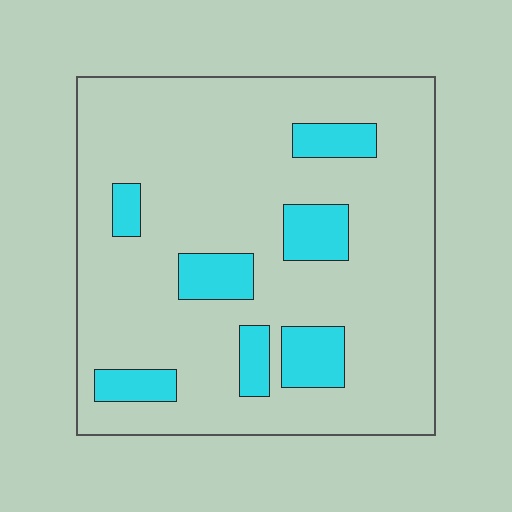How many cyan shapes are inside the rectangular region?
7.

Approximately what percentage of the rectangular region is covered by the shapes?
Approximately 15%.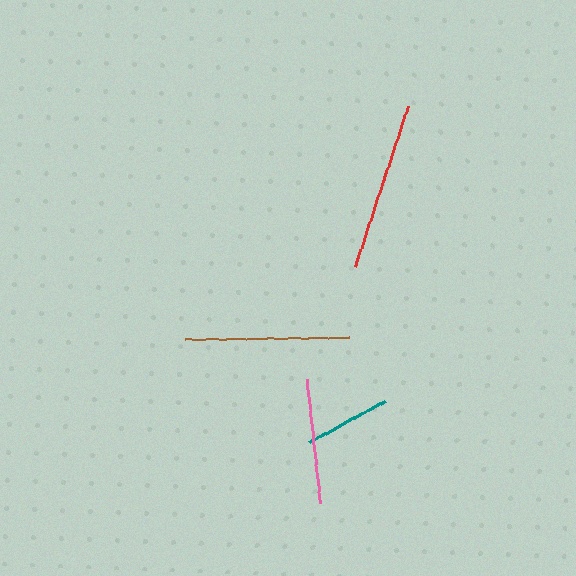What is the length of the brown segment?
The brown segment is approximately 164 pixels long.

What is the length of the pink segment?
The pink segment is approximately 125 pixels long.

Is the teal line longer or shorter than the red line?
The red line is longer than the teal line.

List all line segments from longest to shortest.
From longest to shortest: red, brown, pink, teal.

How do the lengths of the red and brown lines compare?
The red and brown lines are approximately the same length.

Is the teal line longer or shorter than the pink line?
The pink line is longer than the teal line.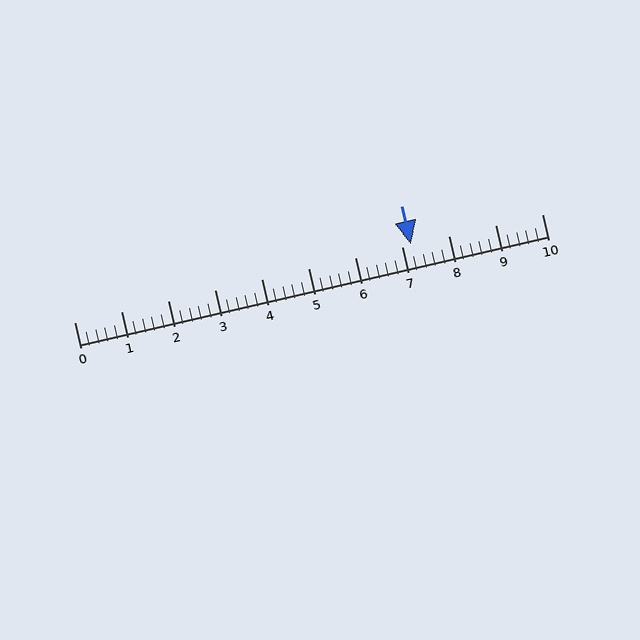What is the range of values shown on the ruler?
The ruler shows values from 0 to 10.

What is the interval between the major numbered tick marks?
The major tick marks are spaced 1 units apart.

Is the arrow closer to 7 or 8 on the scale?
The arrow is closer to 7.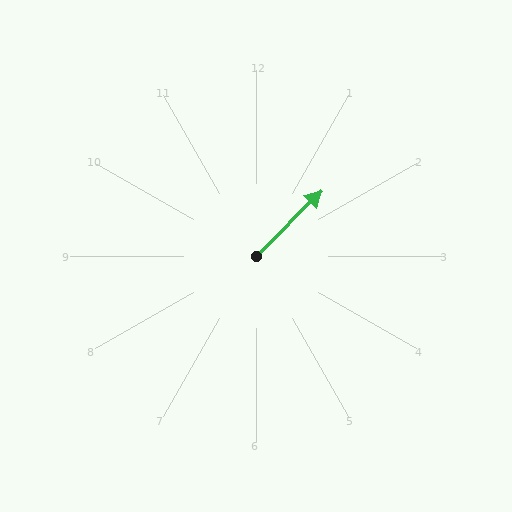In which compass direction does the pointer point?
Northeast.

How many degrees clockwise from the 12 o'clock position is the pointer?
Approximately 45 degrees.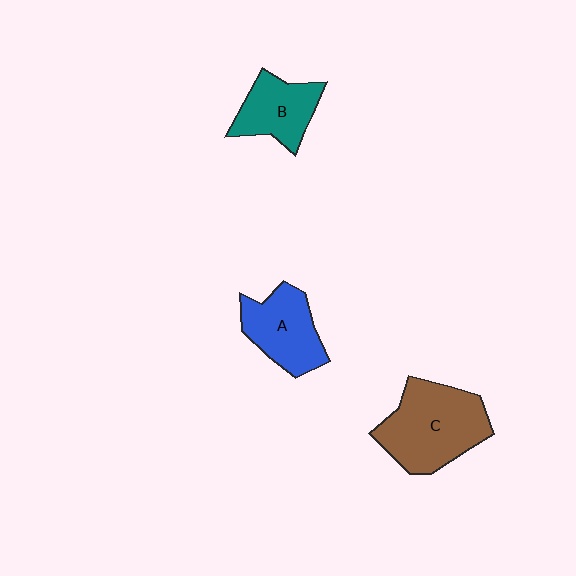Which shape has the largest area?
Shape C (brown).